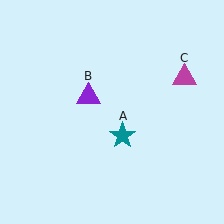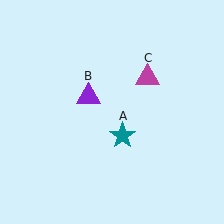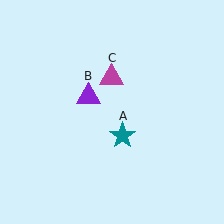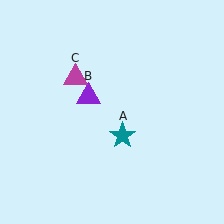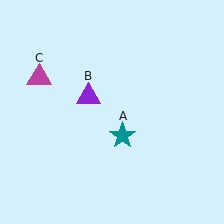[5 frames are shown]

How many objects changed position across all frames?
1 object changed position: magenta triangle (object C).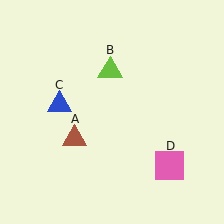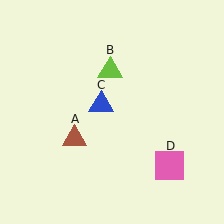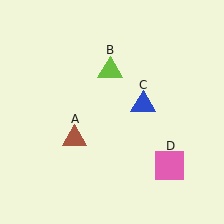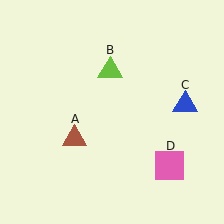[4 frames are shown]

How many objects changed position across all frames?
1 object changed position: blue triangle (object C).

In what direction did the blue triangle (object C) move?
The blue triangle (object C) moved right.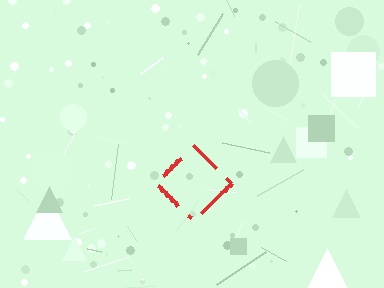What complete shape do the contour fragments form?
The contour fragments form a diamond.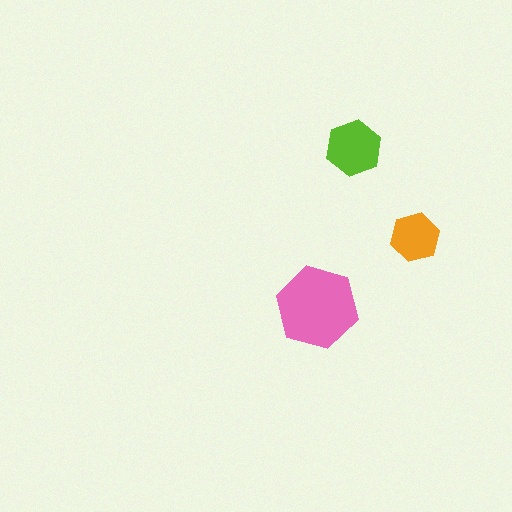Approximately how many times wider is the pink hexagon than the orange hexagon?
About 1.5 times wider.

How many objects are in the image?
There are 3 objects in the image.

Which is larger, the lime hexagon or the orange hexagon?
The lime one.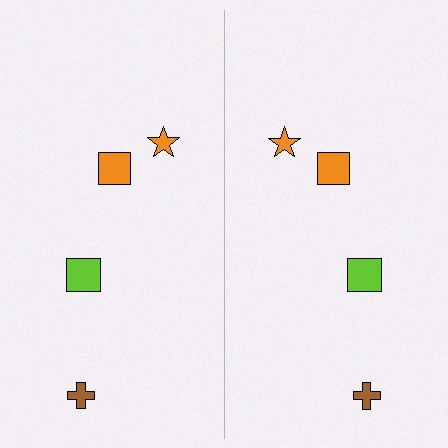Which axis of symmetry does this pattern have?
The pattern has a vertical axis of symmetry running through the center of the image.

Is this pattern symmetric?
Yes, this pattern has bilateral (reflection) symmetry.